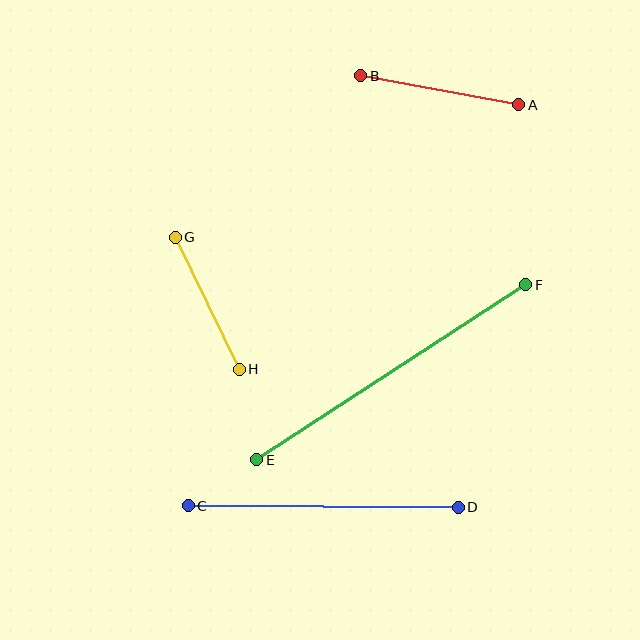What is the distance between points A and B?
The distance is approximately 161 pixels.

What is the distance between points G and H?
The distance is approximately 147 pixels.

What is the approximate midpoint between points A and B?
The midpoint is at approximately (440, 90) pixels.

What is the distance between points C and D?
The distance is approximately 270 pixels.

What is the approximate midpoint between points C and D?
The midpoint is at approximately (323, 506) pixels.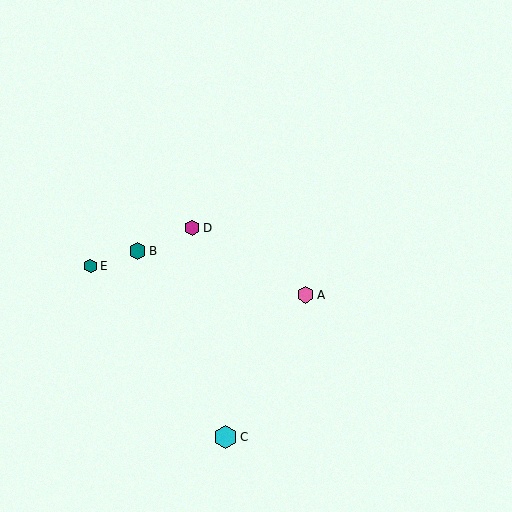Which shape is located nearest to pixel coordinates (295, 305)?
The pink hexagon (labeled A) at (305, 295) is nearest to that location.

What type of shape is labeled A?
Shape A is a pink hexagon.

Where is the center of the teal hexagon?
The center of the teal hexagon is at (90, 266).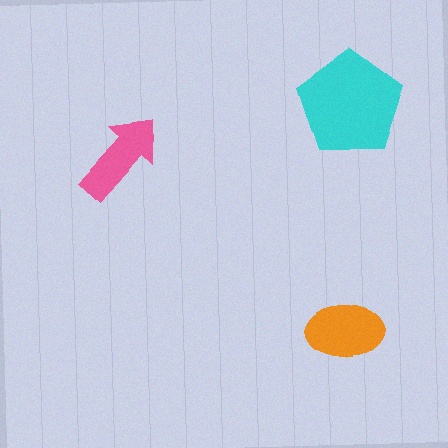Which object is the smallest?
The pink arrow.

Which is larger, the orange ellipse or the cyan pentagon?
The cyan pentagon.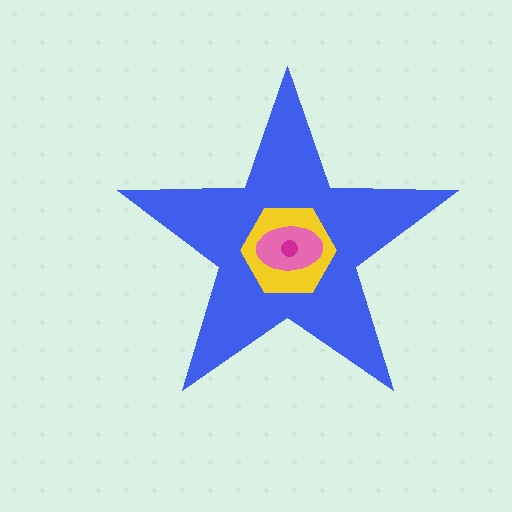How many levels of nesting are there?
4.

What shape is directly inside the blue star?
The yellow hexagon.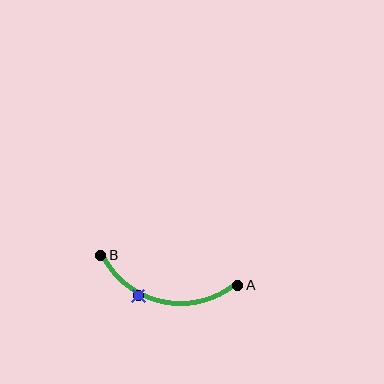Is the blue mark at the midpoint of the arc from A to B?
No. The blue mark lies on the arc but is closer to endpoint B. The arc midpoint would be at the point on the curve equidistant along the arc from both A and B.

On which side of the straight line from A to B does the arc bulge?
The arc bulges below the straight line connecting A and B.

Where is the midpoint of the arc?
The arc midpoint is the point on the curve farthest from the straight line joining A and B. It sits below that line.